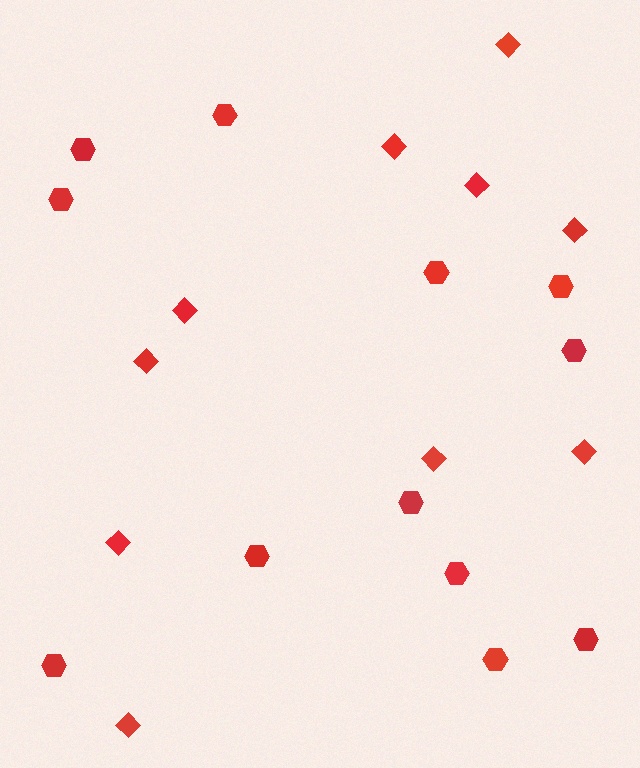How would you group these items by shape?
There are 2 groups: one group of diamonds (10) and one group of hexagons (12).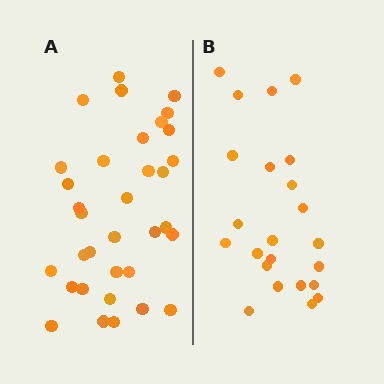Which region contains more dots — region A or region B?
Region A (the left region) has more dots.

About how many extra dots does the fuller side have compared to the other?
Region A has roughly 12 or so more dots than region B.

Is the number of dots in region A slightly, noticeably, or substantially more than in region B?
Region A has substantially more. The ratio is roughly 1.5 to 1.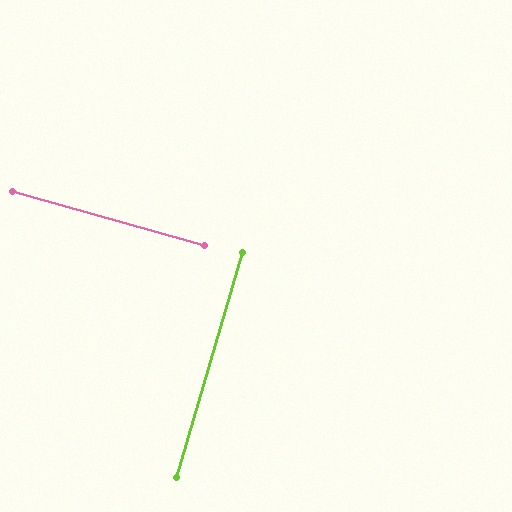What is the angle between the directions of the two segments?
Approximately 89 degrees.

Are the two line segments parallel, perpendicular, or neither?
Perpendicular — they meet at approximately 89°.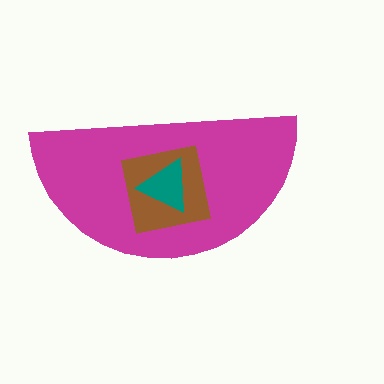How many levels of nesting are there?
3.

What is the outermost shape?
The magenta semicircle.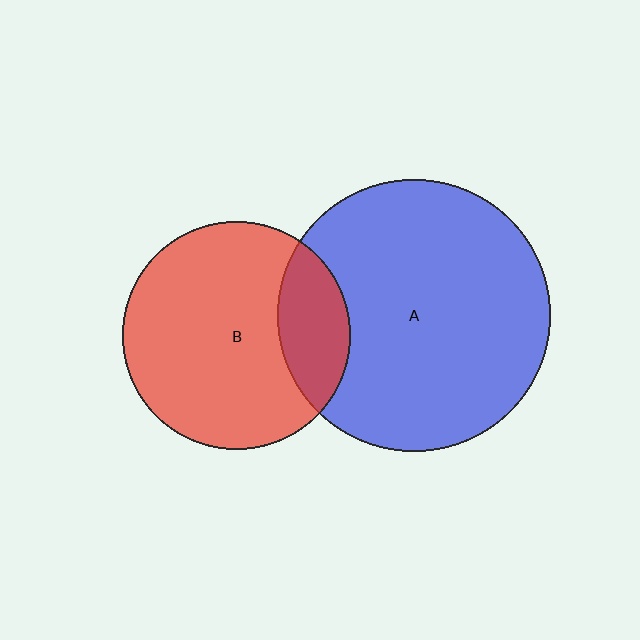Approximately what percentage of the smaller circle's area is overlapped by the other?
Approximately 20%.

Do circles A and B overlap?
Yes.